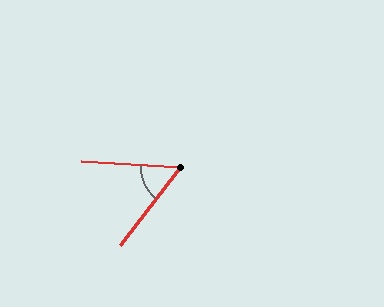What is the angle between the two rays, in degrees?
Approximately 56 degrees.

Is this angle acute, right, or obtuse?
It is acute.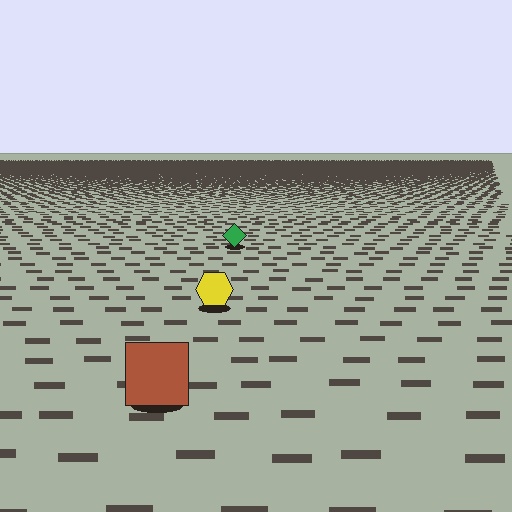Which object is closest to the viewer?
The brown square is closest. The texture marks near it are larger and more spread out.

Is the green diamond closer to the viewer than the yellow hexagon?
No. The yellow hexagon is closer — you can tell from the texture gradient: the ground texture is coarser near it.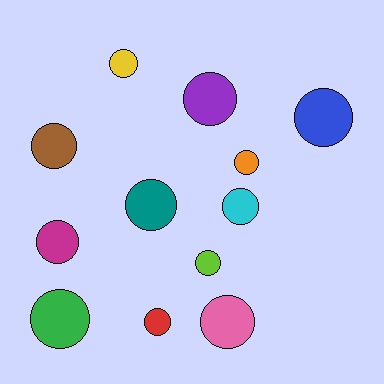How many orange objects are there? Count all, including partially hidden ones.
There is 1 orange object.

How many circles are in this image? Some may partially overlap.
There are 12 circles.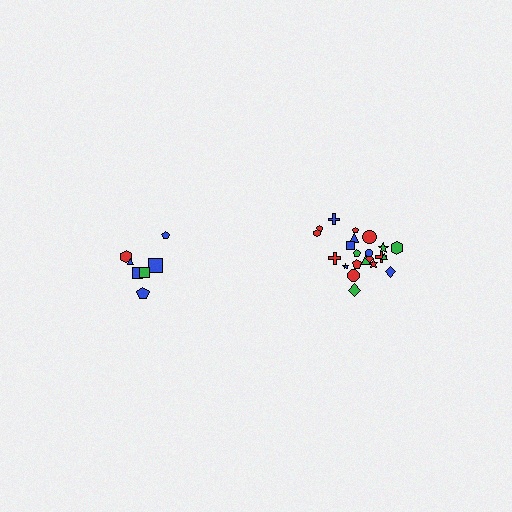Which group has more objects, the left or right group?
The right group.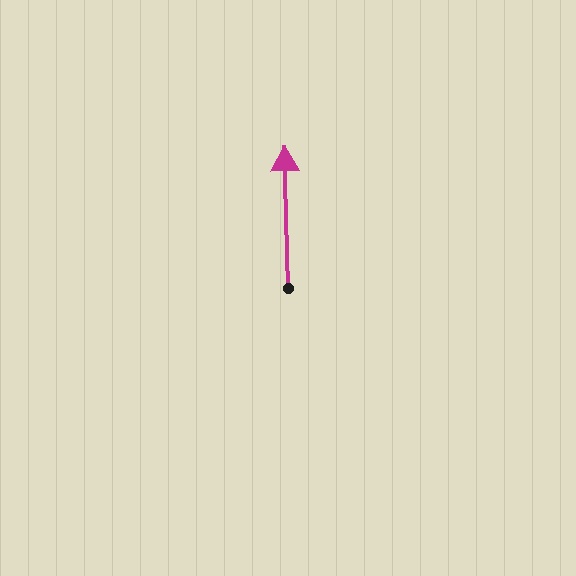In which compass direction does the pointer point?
North.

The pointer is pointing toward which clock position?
Roughly 12 o'clock.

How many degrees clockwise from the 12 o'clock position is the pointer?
Approximately 359 degrees.